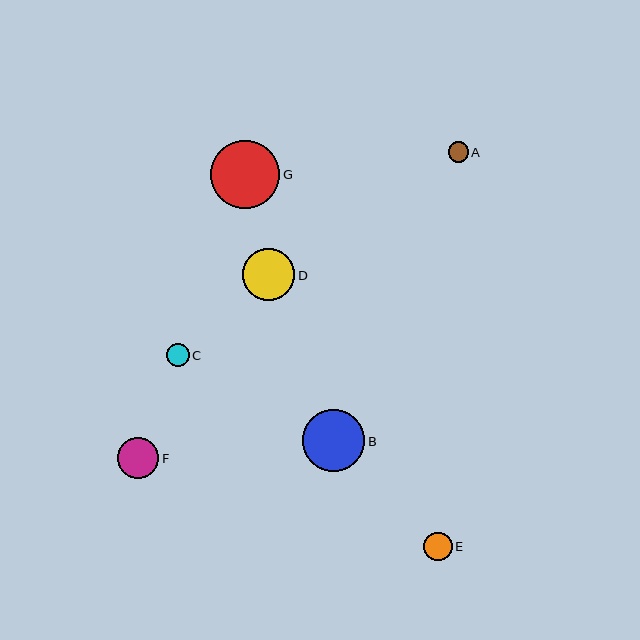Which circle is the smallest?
Circle A is the smallest with a size of approximately 20 pixels.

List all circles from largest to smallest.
From largest to smallest: G, B, D, F, E, C, A.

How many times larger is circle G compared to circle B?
Circle G is approximately 1.1 times the size of circle B.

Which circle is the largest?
Circle G is the largest with a size of approximately 69 pixels.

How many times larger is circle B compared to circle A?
Circle B is approximately 3.0 times the size of circle A.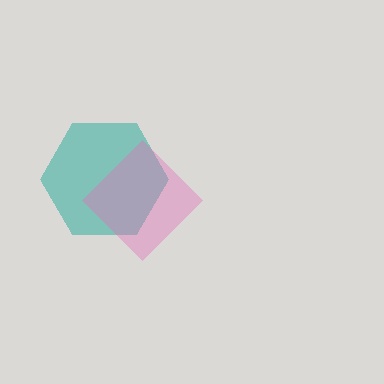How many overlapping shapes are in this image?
There are 2 overlapping shapes in the image.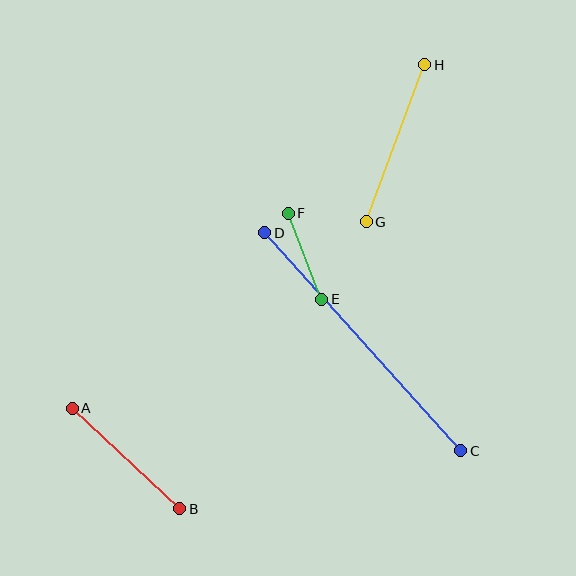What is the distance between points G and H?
The distance is approximately 167 pixels.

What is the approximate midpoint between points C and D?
The midpoint is at approximately (363, 342) pixels.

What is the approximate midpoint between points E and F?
The midpoint is at approximately (305, 256) pixels.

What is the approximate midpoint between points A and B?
The midpoint is at approximately (126, 459) pixels.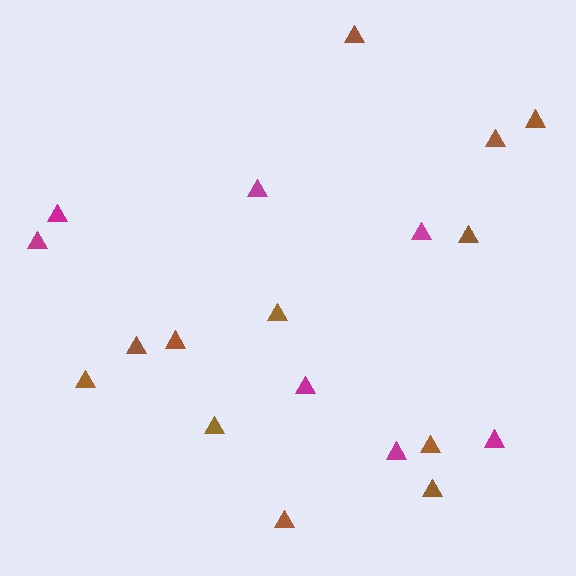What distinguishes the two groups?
There are 2 groups: one group of brown triangles (12) and one group of magenta triangles (7).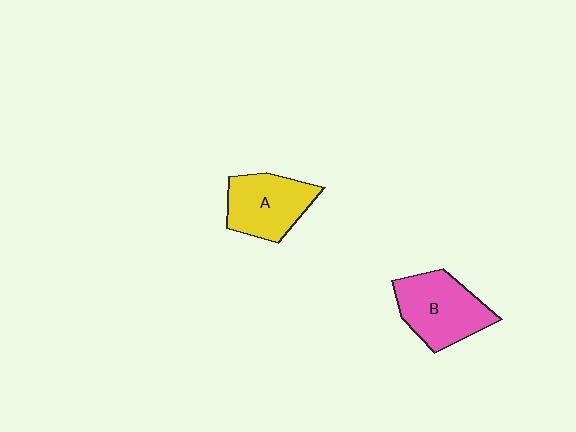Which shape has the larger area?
Shape B (pink).